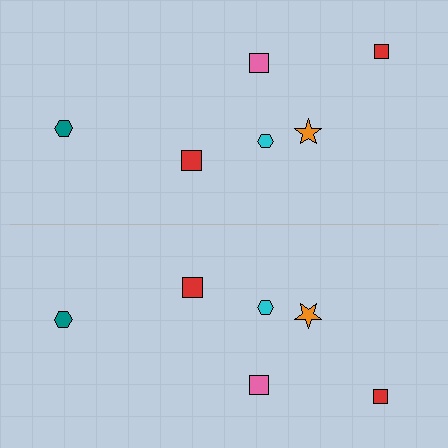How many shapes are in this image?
There are 12 shapes in this image.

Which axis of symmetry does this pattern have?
The pattern has a horizontal axis of symmetry running through the center of the image.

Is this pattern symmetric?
Yes, this pattern has bilateral (reflection) symmetry.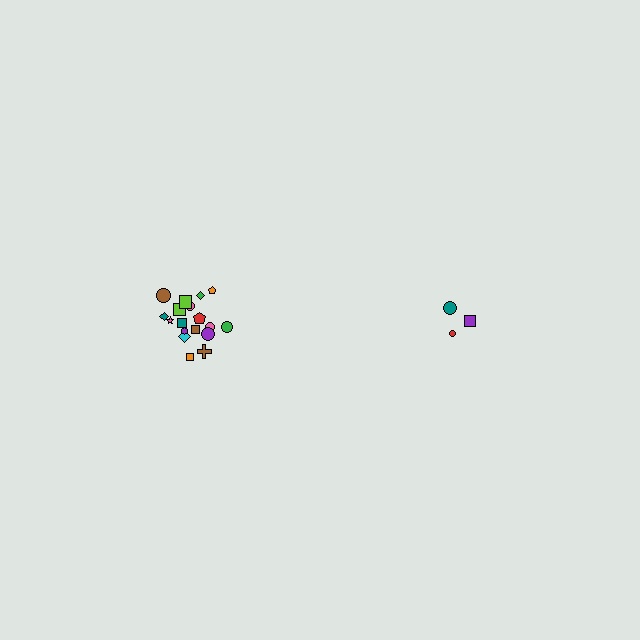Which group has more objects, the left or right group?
The left group.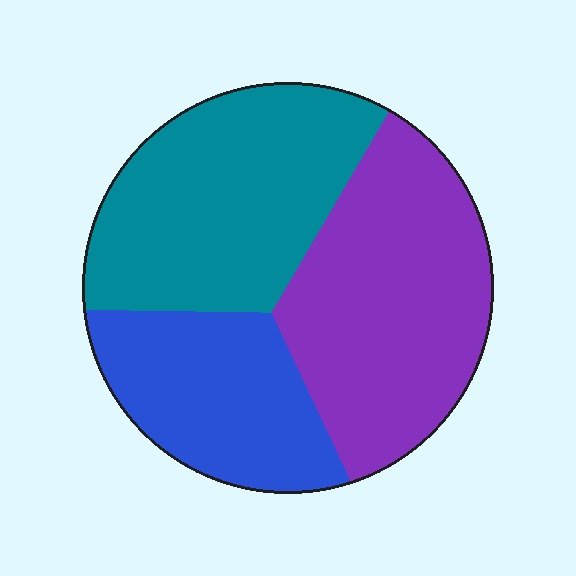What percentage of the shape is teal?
Teal covers roughly 35% of the shape.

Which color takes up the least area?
Blue, at roughly 25%.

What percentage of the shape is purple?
Purple takes up about three eighths (3/8) of the shape.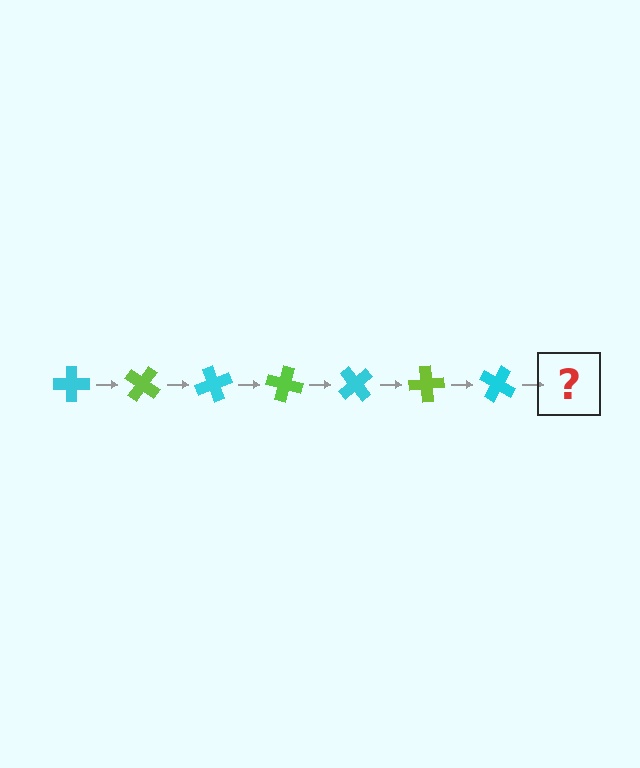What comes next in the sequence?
The next element should be a lime cross, rotated 245 degrees from the start.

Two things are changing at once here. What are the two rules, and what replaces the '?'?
The two rules are that it rotates 35 degrees each step and the color cycles through cyan and lime. The '?' should be a lime cross, rotated 245 degrees from the start.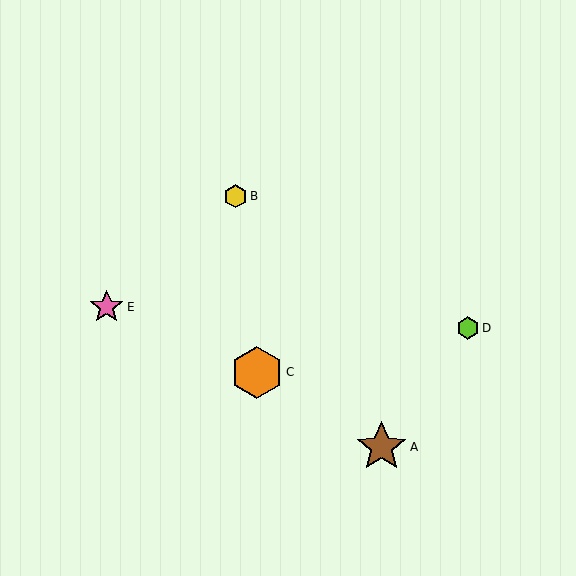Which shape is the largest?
The orange hexagon (labeled C) is the largest.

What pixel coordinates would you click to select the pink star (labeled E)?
Click at (107, 307) to select the pink star E.